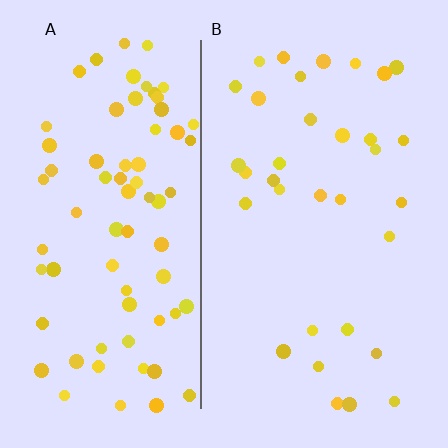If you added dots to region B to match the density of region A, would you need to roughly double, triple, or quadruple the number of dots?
Approximately double.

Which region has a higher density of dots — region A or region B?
A (the left).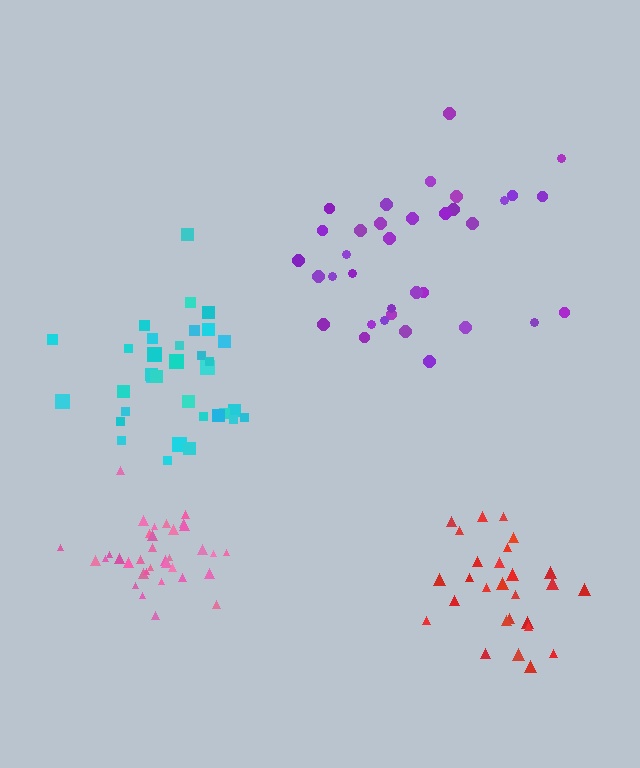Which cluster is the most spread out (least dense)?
Purple.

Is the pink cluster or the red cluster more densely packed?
Pink.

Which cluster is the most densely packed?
Pink.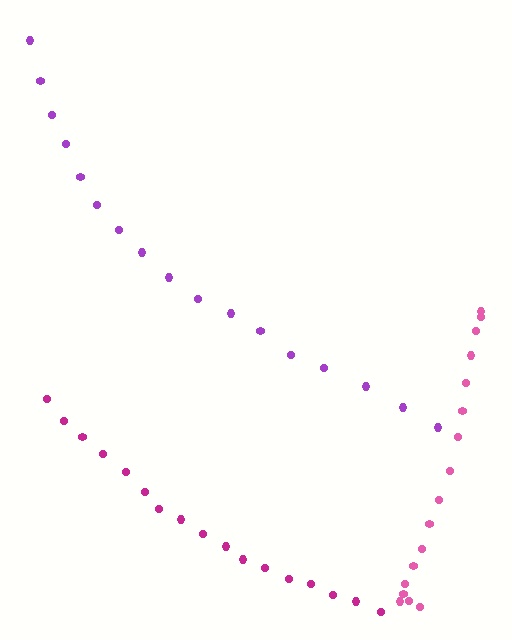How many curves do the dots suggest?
There are 3 distinct paths.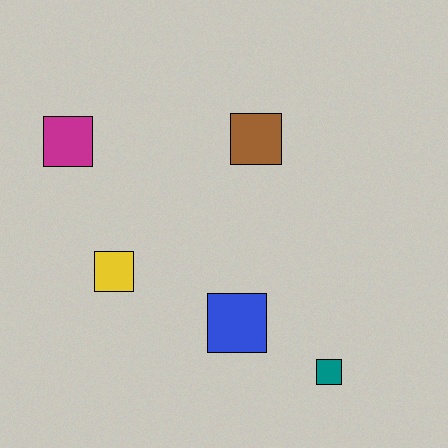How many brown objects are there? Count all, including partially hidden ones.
There is 1 brown object.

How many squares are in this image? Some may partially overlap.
There are 5 squares.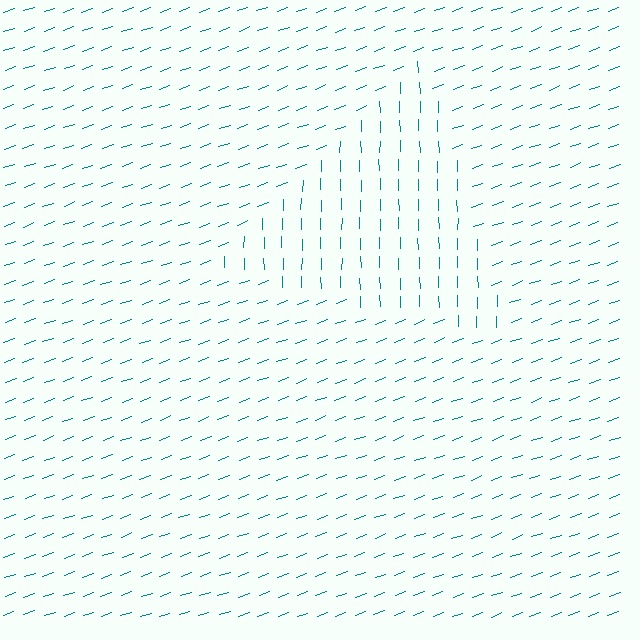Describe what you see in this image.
The image is filled with small teal line segments. A triangle region in the image has lines oriented differently from the surrounding lines, creating a visible texture boundary.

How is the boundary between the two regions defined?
The boundary is defined purely by a change in line orientation (approximately 71 degrees difference). All lines are the same color and thickness.